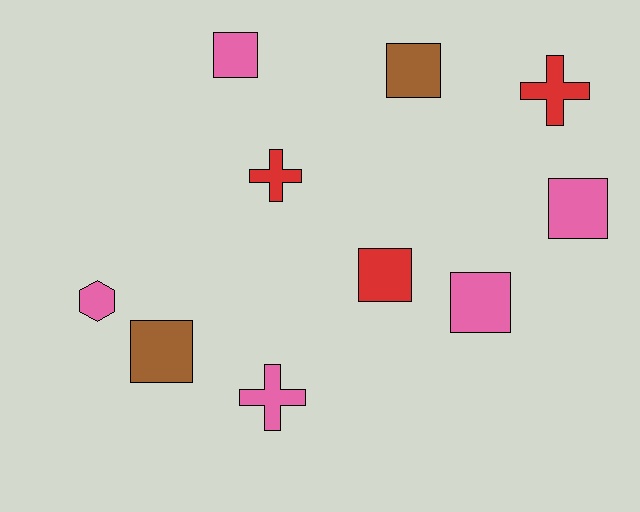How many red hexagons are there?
There are no red hexagons.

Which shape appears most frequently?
Square, with 6 objects.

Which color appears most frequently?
Pink, with 5 objects.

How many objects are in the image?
There are 10 objects.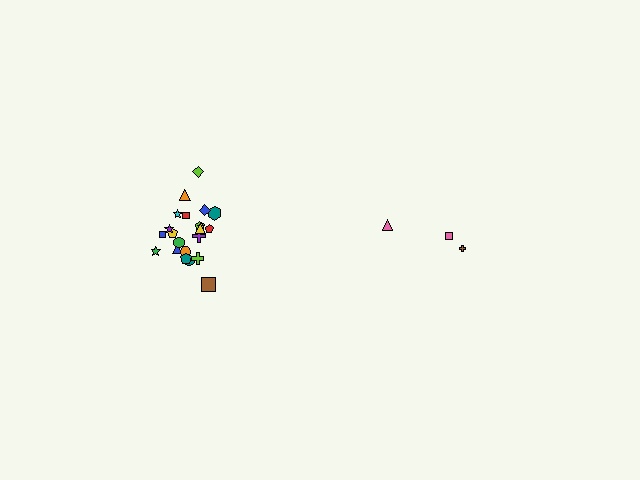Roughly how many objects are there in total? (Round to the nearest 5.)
Roughly 25 objects in total.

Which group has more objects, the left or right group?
The left group.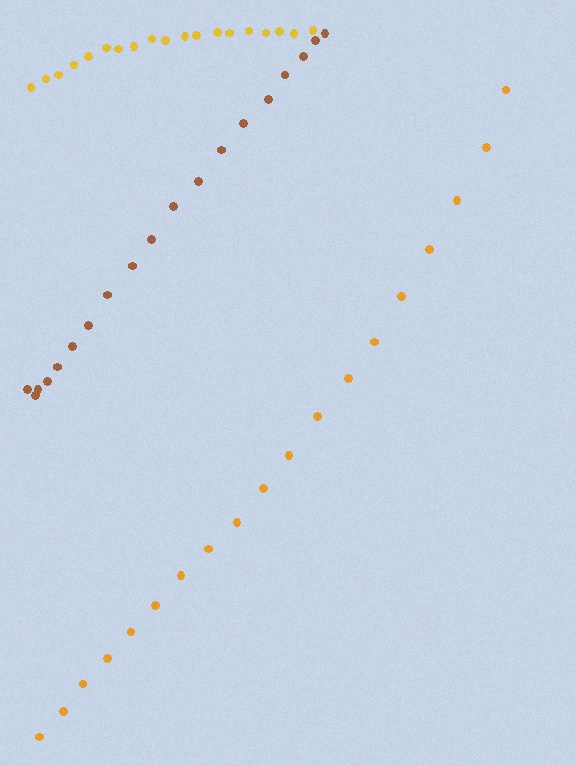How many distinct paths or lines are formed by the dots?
There are 3 distinct paths.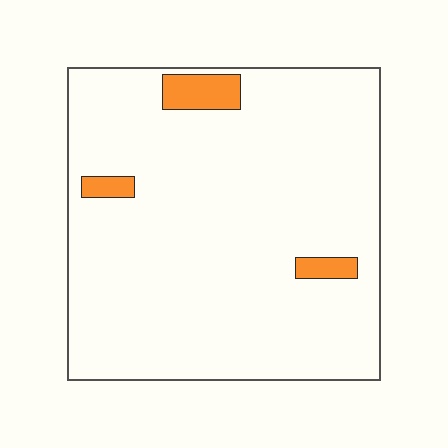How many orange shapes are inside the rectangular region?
3.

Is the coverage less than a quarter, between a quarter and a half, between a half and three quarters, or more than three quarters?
Less than a quarter.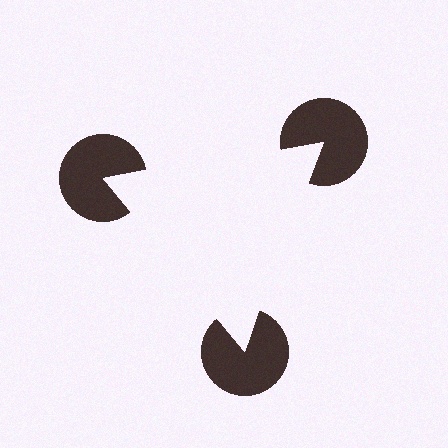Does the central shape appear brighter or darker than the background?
It typically appears slightly brighter than the background, even though no actual brightness change is drawn.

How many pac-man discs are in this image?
There are 3 — one at each vertex of the illusory triangle.